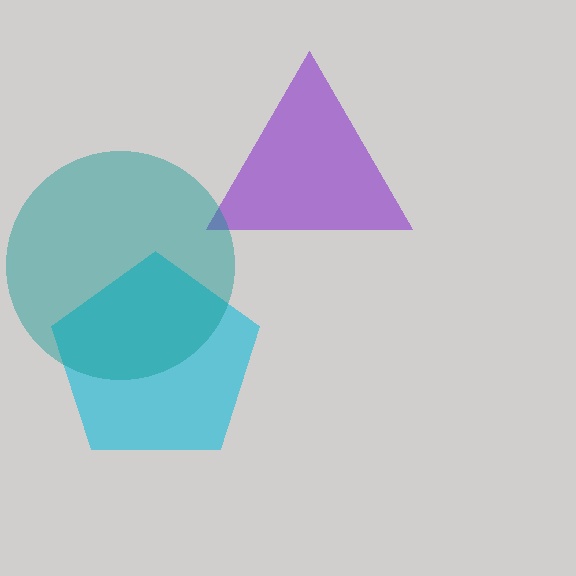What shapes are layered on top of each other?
The layered shapes are: a purple triangle, a cyan pentagon, a teal circle.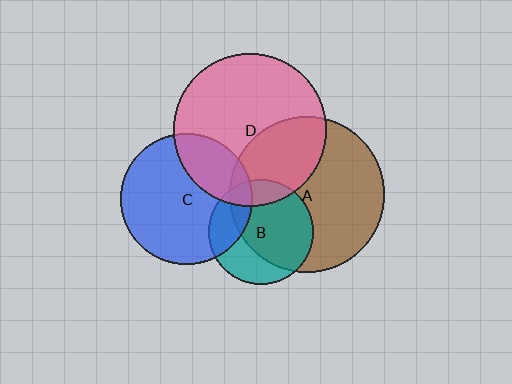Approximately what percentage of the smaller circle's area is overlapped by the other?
Approximately 15%.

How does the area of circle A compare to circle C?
Approximately 1.4 times.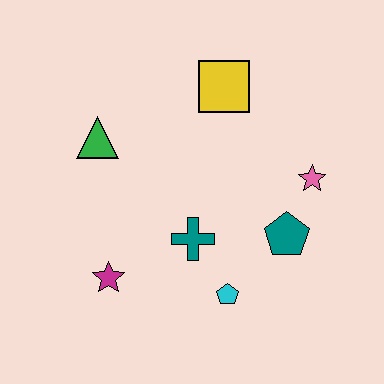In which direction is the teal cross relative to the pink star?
The teal cross is to the left of the pink star.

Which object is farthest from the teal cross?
The yellow square is farthest from the teal cross.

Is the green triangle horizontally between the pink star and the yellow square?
No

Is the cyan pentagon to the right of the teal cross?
Yes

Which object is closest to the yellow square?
The pink star is closest to the yellow square.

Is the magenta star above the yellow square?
No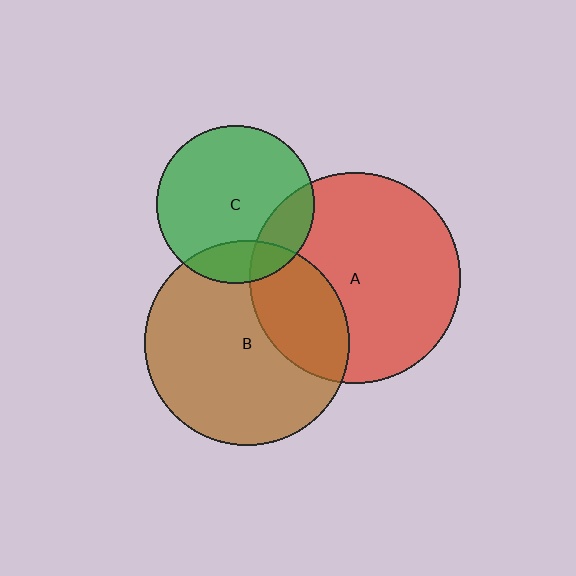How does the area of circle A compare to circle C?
Approximately 1.8 times.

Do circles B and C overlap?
Yes.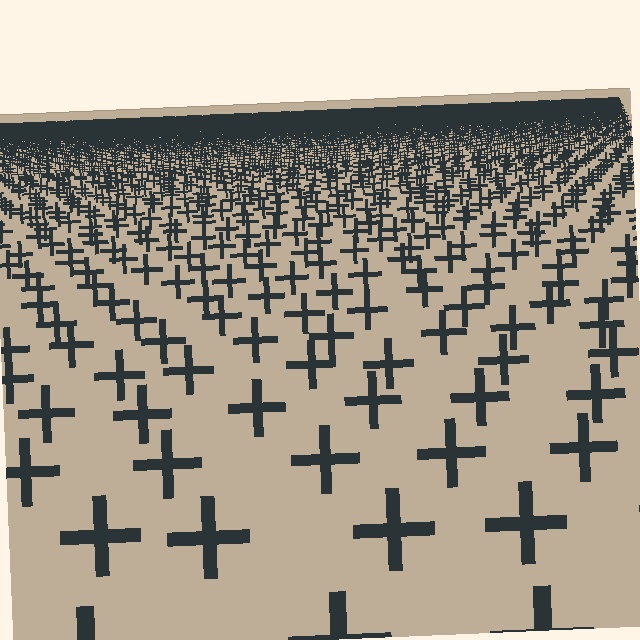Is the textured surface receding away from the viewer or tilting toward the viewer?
The surface is receding away from the viewer. Texture elements get smaller and denser toward the top.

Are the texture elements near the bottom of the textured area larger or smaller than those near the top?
Larger. Near the bottom, elements are closer to the viewer and appear at a bigger on-screen size.